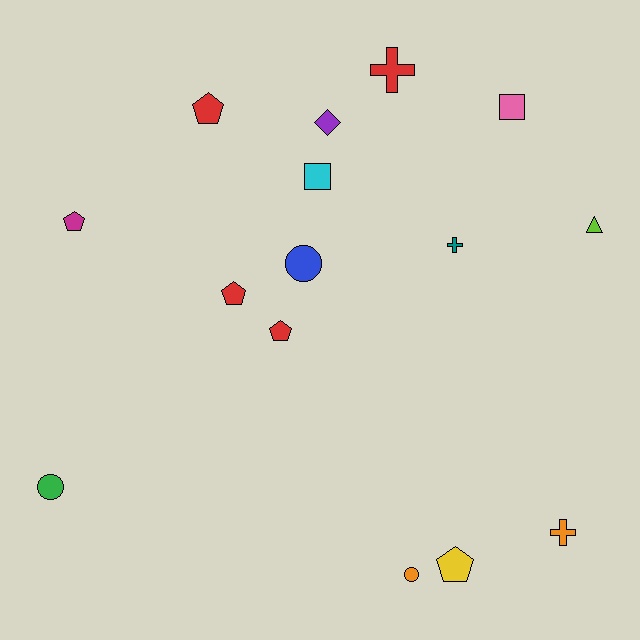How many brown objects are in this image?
There are no brown objects.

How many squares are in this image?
There are 2 squares.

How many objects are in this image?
There are 15 objects.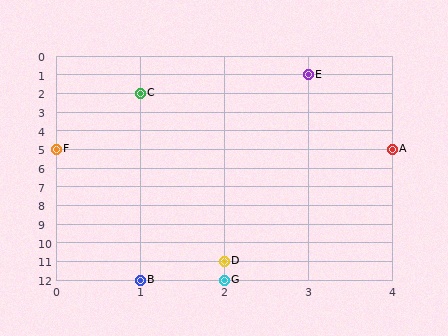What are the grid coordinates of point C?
Point C is at grid coordinates (1, 2).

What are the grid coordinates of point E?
Point E is at grid coordinates (3, 1).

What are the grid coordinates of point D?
Point D is at grid coordinates (2, 11).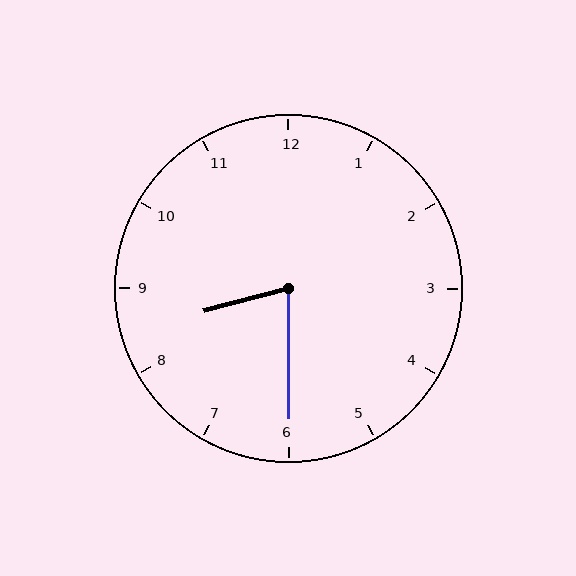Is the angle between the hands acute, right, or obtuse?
It is acute.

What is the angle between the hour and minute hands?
Approximately 75 degrees.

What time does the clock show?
8:30.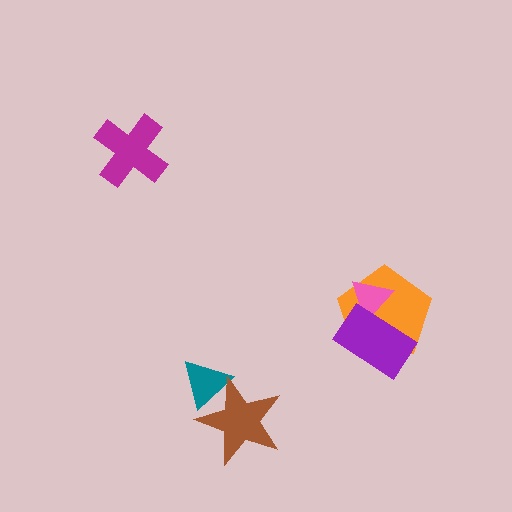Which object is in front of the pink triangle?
The purple rectangle is in front of the pink triangle.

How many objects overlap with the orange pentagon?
2 objects overlap with the orange pentagon.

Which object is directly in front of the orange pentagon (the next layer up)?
The pink triangle is directly in front of the orange pentagon.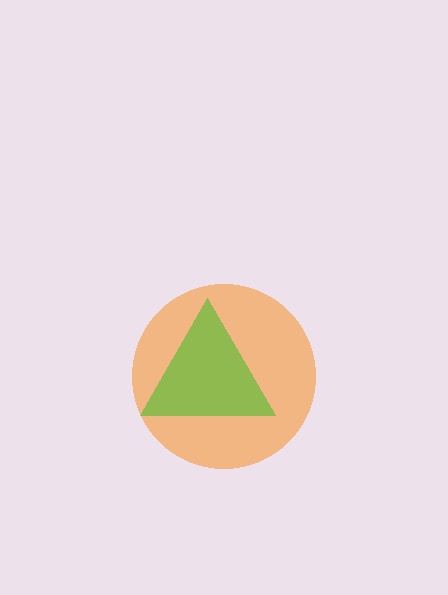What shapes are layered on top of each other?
The layered shapes are: an orange circle, a lime triangle.